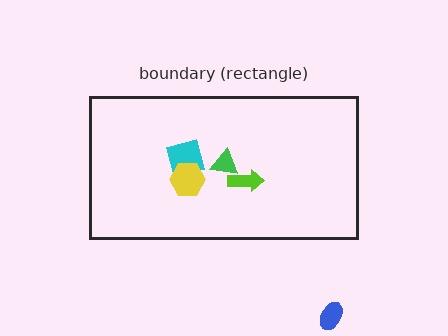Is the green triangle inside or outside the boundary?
Inside.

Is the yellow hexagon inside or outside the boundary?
Inside.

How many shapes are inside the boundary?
4 inside, 1 outside.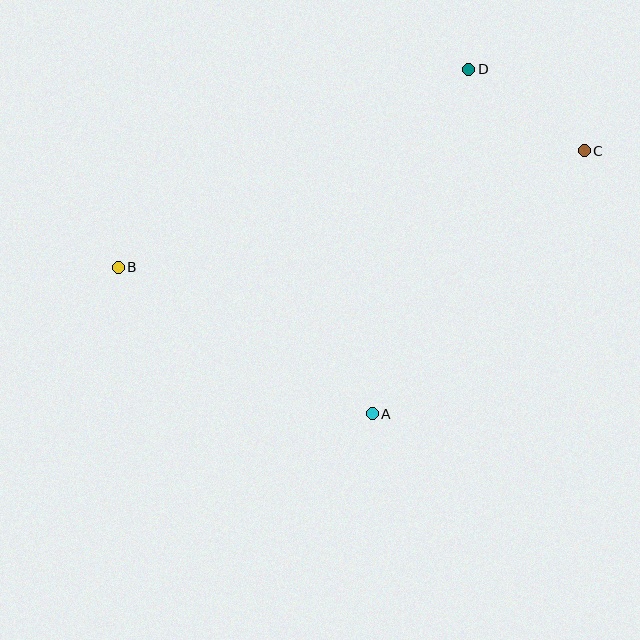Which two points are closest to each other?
Points C and D are closest to each other.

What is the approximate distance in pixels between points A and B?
The distance between A and B is approximately 293 pixels.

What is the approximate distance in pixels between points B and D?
The distance between B and D is approximately 403 pixels.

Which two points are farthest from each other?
Points B and C are farthest from each other.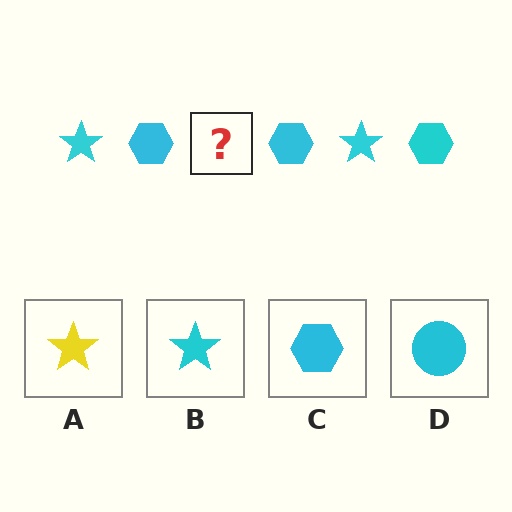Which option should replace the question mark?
Option B.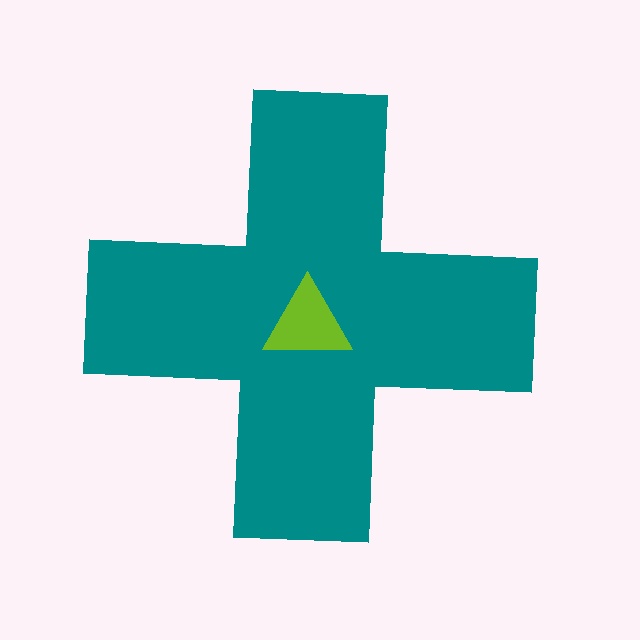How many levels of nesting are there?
2.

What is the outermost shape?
The teal cross.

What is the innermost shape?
The lime triangle.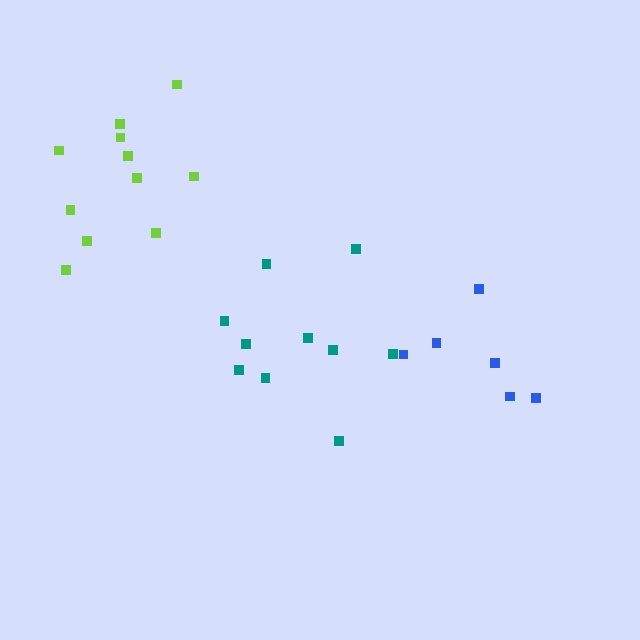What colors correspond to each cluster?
The clusters are colored: blue, teal, lime.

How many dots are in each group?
Group 1: 6 dots, Group 2: 10 dots, Group 3: 11 dots (27 total).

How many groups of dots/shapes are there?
There are 3 groups.